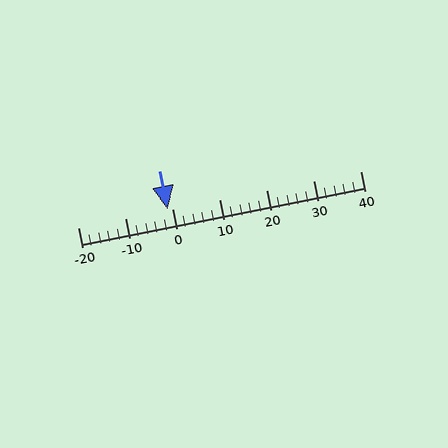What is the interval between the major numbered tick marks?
The major tick marks are spaced 10 units apart.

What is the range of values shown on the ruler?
The ruler shows values from -20 to 40.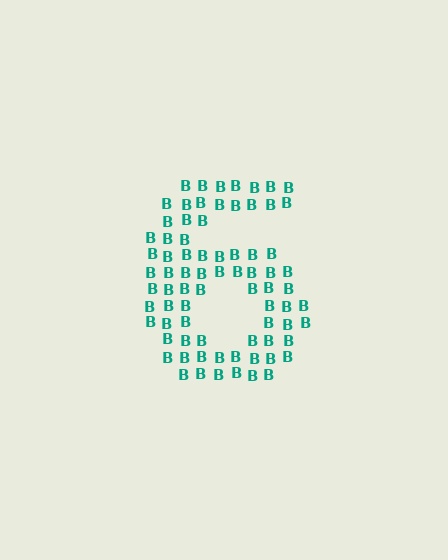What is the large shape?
The large shape is the digit 6.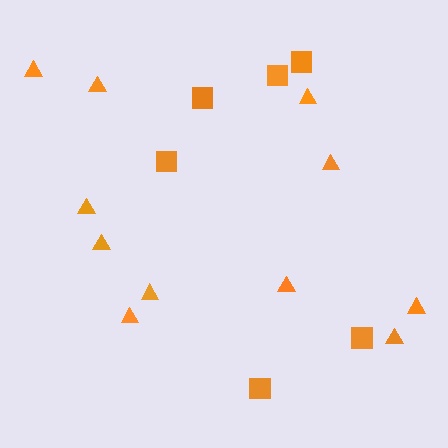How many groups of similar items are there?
There are 2 groups: one group of triangles (11) and one group of squares (6).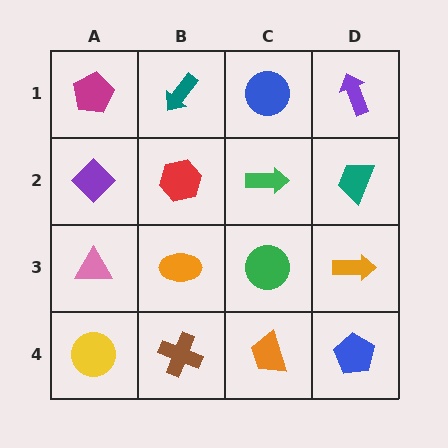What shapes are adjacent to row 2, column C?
A blue circle (row 1, column C), a green circle (row 3, column C), a red hexagon (row 2, column B), a teal trapezoid (row 2, column D).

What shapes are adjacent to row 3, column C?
A green arrow (row 2, column C), an orange trapezoid (row 4, column C), an orange ellipse (row 3, column B), an orange arrow (row 3, column D).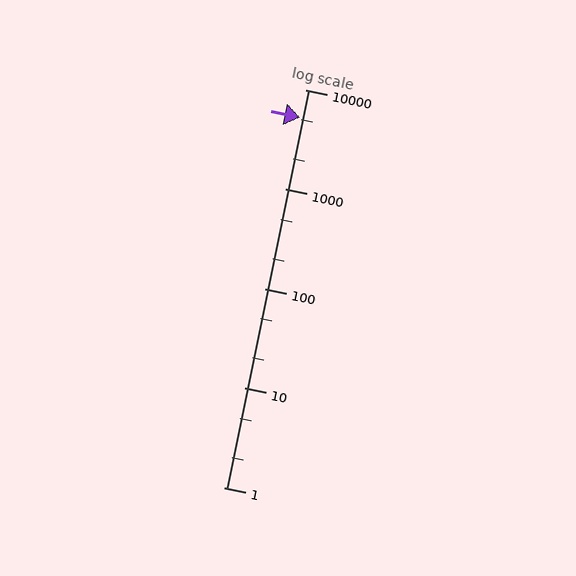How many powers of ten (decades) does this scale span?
The scale spans 4 decades, from 1 to 10000.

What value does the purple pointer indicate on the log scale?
The pointer indicates approximately 5200.